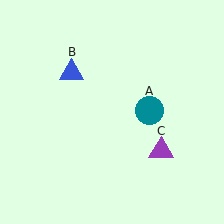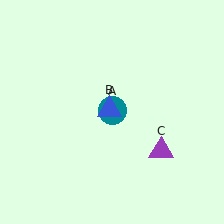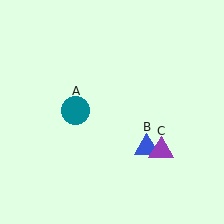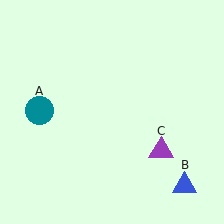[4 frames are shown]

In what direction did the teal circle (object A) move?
The teal circle (object A) moved left.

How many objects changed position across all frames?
2 objects changed position: teal circle (object A), blue triangle (object B).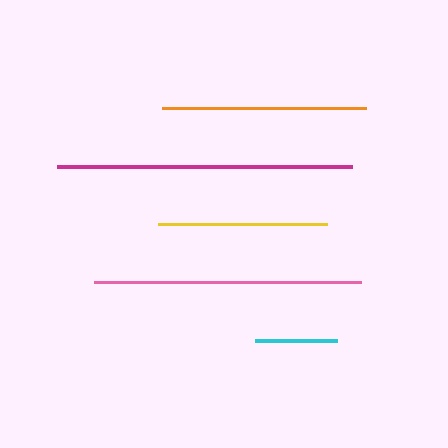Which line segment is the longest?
The magenta line is the longest at approximately 295 pixels.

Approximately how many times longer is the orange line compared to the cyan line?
The orange line is approximately 2.5 times the length of the cyan line.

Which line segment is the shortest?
The cyan line is the shortest at approximately 83 pixels.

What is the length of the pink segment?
The pink segment is approximately 267 pixels long.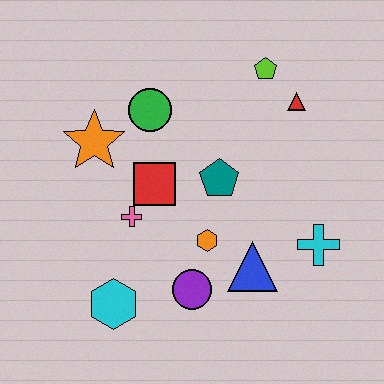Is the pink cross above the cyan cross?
Yes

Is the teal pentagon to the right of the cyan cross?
No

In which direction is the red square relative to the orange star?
The red square is to the right of the orange star.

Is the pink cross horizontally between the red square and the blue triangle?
No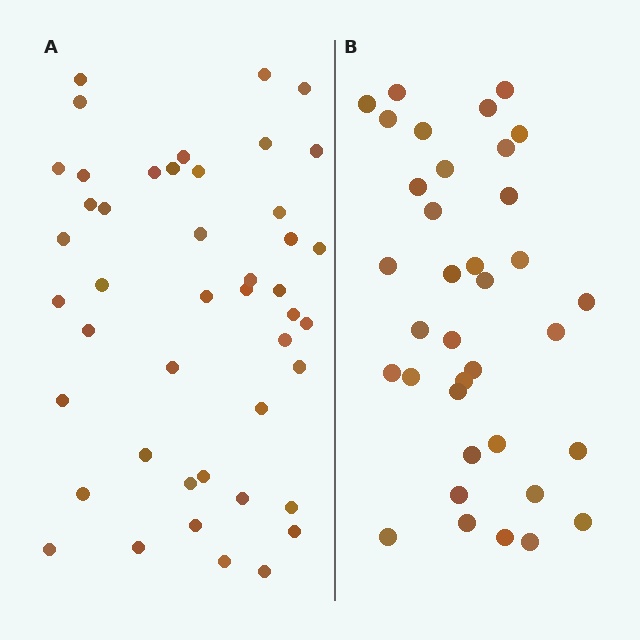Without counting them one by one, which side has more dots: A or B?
Region A (the left region) has more dots.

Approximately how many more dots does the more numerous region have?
Region A has roughly 8 or so more dots than region B.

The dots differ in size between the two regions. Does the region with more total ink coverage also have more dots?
No. Region B has more total ink coverage because its dots are larger, but region A actually contains more individual dots. Total area can be misleading — the number of items is what matters here.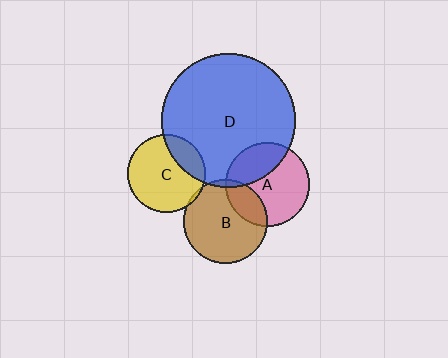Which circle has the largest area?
Circle D (blue).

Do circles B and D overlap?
Yes.